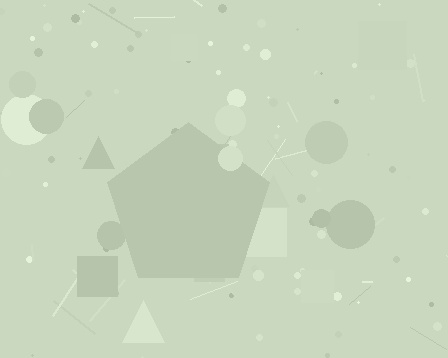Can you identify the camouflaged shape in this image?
The camouflaged shape is a pentagon.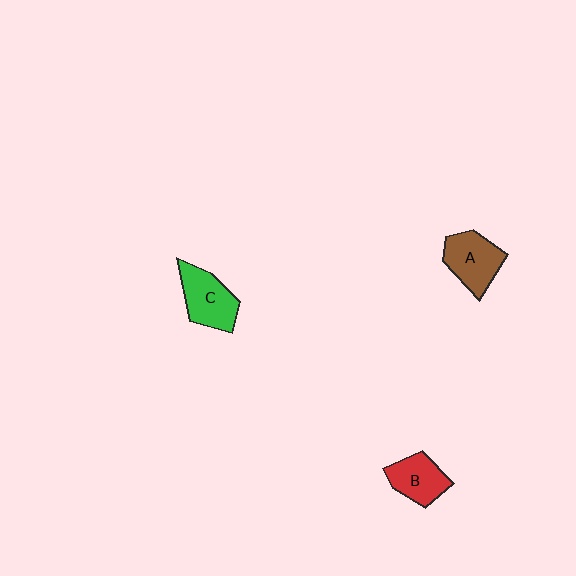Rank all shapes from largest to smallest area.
From largest to smallest: C (green), A (brown), B (red).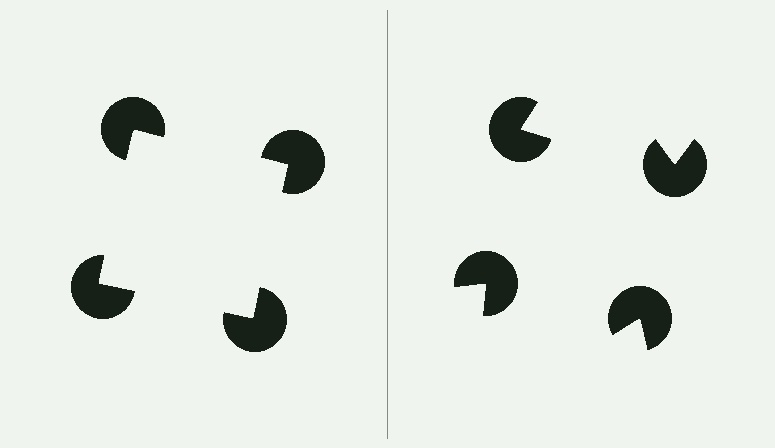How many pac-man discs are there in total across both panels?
8 — 4 on each side.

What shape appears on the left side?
An illusory square.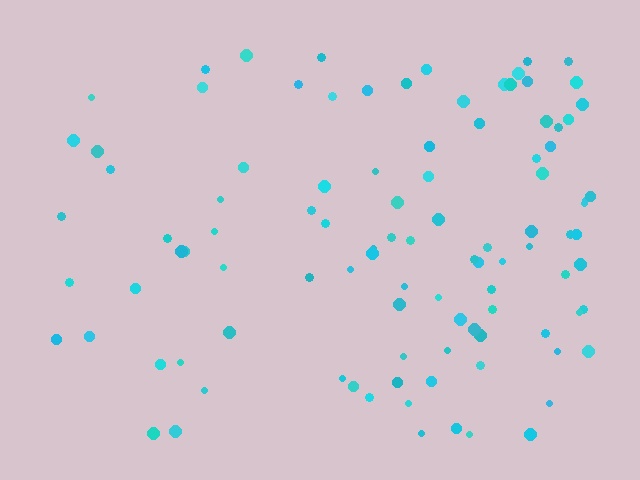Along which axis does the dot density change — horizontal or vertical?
Horizontal.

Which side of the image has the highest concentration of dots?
The right.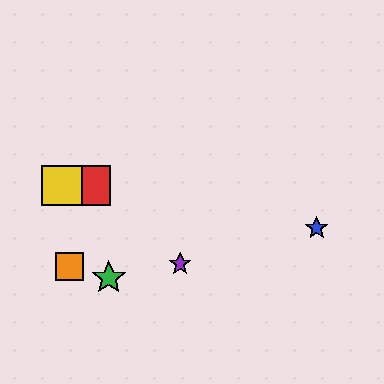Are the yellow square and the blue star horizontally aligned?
No, the yellow square is at y≈186 and the blue star is at y≈228.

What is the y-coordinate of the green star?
The green star is at y≈278.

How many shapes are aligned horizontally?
2 shapes (the red square, the yellow square) are aligned horizontally.